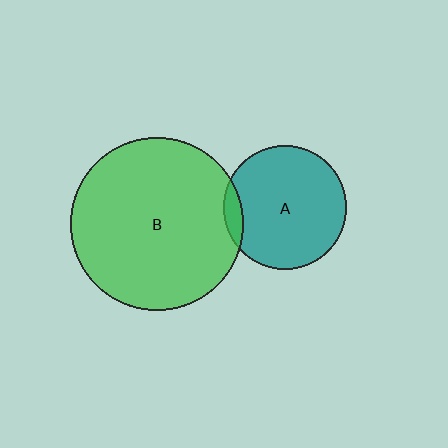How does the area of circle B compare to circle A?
Approximately 2.0 times.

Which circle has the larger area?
Circle B (green).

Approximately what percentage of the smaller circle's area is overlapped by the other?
Approximately 10%.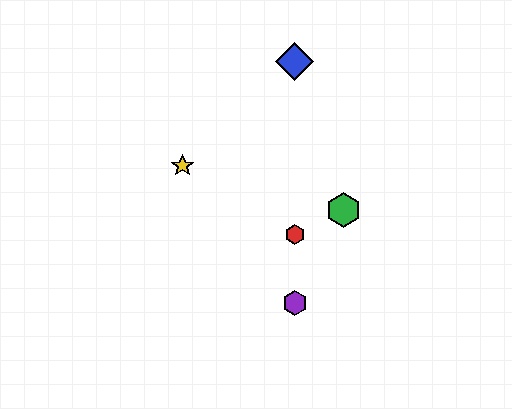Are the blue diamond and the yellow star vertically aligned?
No, the blue diamond is at x≈295 and the yellow star is at x≈182.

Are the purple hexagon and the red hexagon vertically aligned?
Yes, both are at x≈295.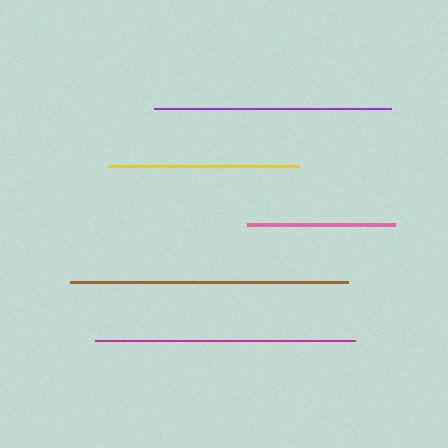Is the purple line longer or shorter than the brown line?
The brown line is longer than the purple line.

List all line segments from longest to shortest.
From longest to shortest: brown, magenta, purple, yellow, pink.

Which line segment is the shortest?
The pink line is the shortest at approximately 148 pixels.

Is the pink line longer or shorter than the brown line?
The brown line is longer than the pink line.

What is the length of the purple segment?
The purple segment is approximately 237 pixels long.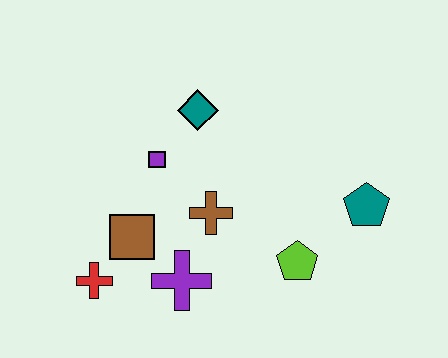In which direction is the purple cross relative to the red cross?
The purple cross is to the right of the red cross.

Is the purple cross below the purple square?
Yes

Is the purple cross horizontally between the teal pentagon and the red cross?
Yes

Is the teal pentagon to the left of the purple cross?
No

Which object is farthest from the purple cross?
The teal pentagon is farthest from the purple cross.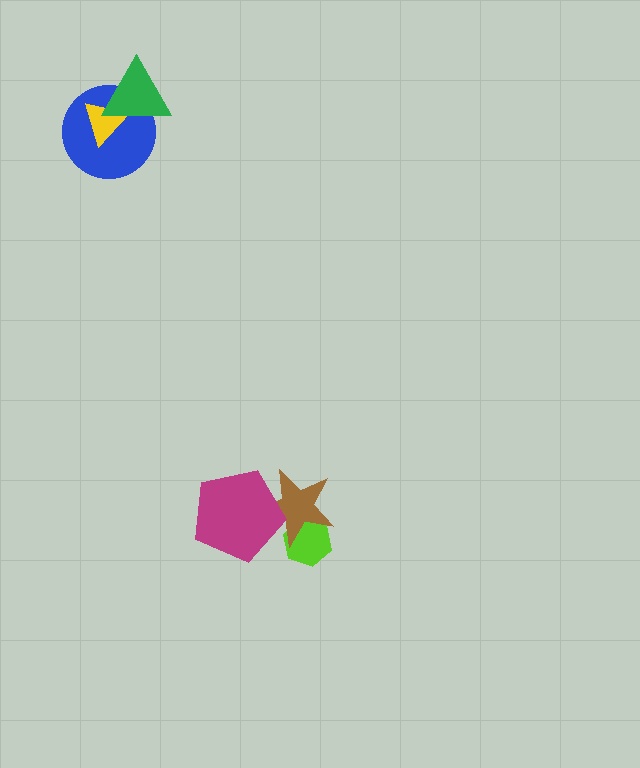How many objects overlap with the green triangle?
2 objects overlap with the green triangle.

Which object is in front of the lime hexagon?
The brown star is in front of the lime hexagon.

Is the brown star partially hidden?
Yes, it is partially covered by another shape.